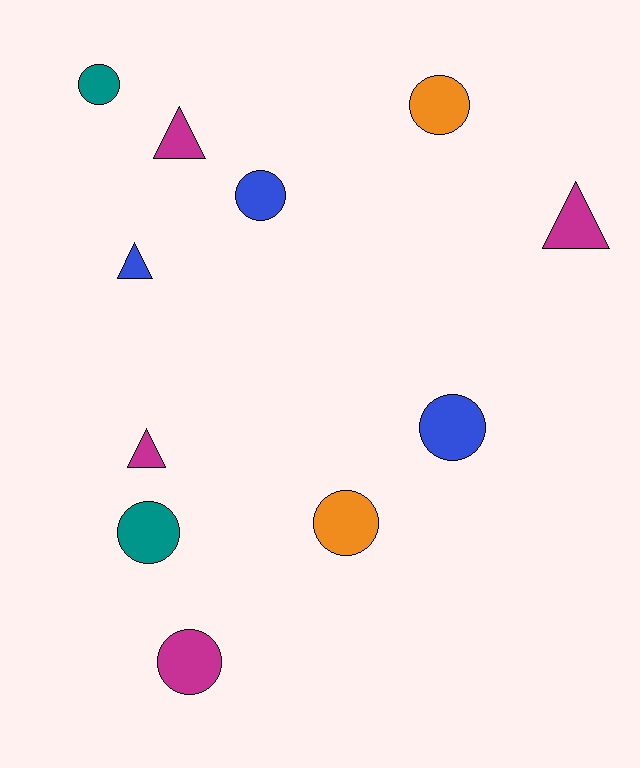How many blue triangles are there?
There is 1 blue triangle.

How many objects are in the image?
There are 11 objects.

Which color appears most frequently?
Magenta, with 4 objects.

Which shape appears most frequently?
Circle, with 7 objects.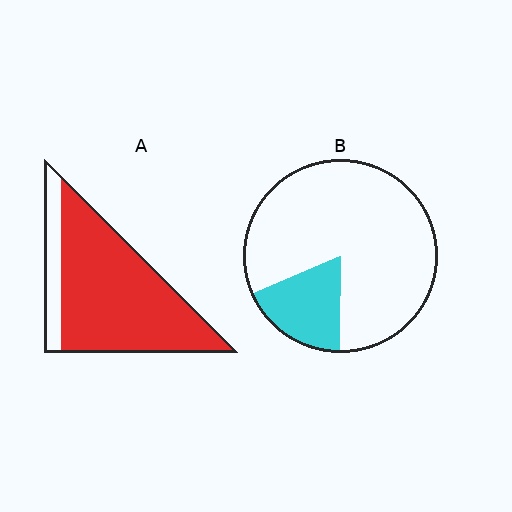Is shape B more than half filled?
No.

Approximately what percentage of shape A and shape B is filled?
A is approximately 85% and B is approximately 20%.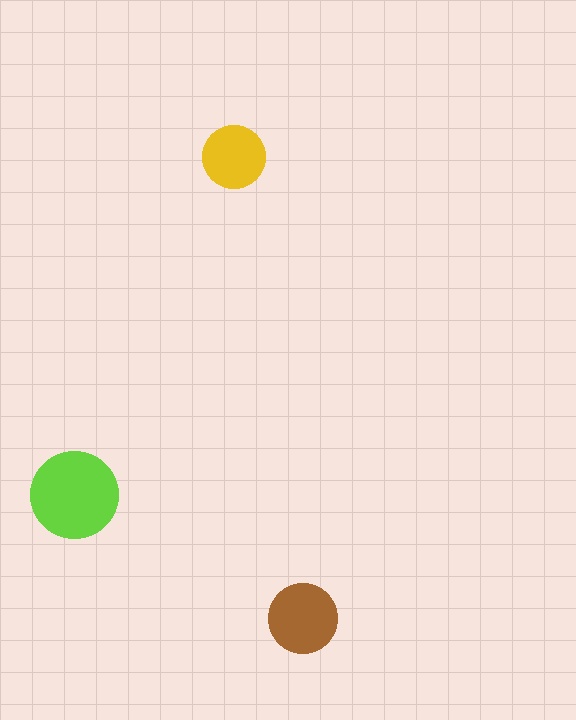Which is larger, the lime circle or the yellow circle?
The lime one.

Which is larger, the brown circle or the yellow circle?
The brown one.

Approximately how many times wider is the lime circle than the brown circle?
About 1.5 times wider.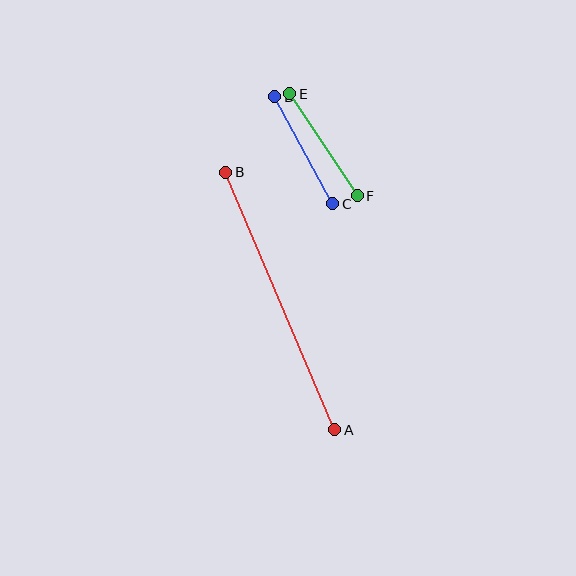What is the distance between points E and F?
The distance is approximately 122 pixels.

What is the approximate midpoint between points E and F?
The midpoint is at approximately (323, 145) pixels.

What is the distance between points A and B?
The distance is approximately 280 pixels.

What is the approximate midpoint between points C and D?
The midpoint is at approximately (304, 150) pixels.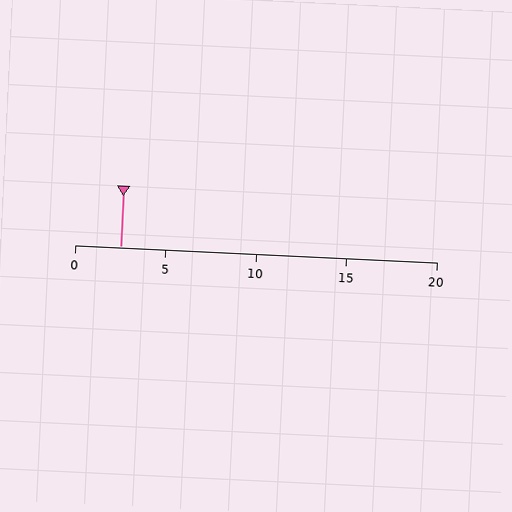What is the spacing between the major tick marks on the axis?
The major ticks are spaced 5 apart.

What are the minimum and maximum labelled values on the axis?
The axis runs from 0 to 20.